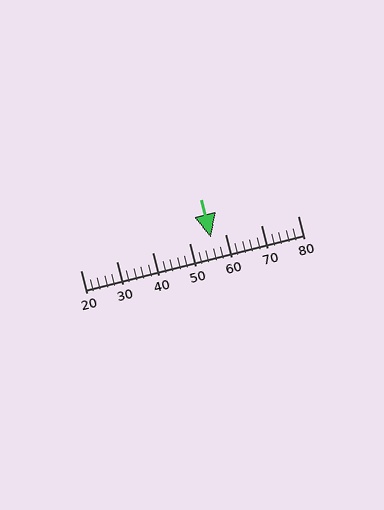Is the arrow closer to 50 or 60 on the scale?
The arrow is closer to 60.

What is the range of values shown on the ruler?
The ruler shows values from 20 to 80.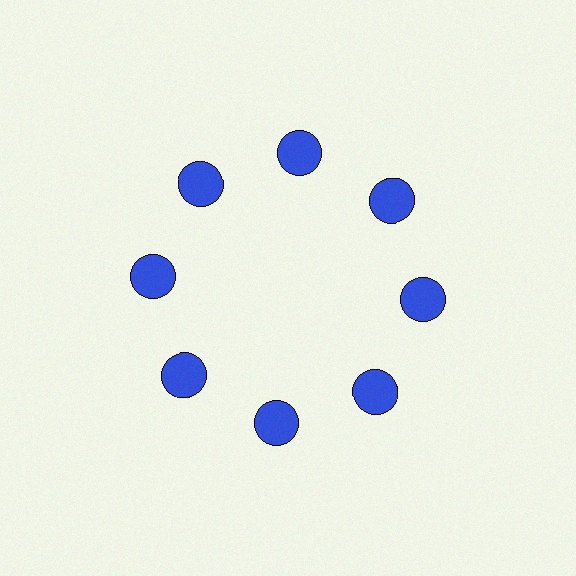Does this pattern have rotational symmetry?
Yes, this pattern has 8-fold rotational symmetry. It looks the same after rotating 45 degrees around the center.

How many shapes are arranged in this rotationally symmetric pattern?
There are 8 shapes, arranged in 8 groups of 1.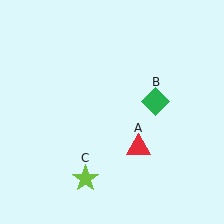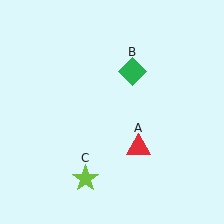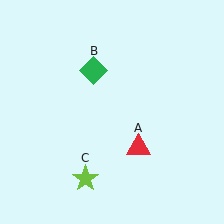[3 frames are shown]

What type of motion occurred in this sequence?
The green diamond (object B) rotated counterclockwise around the center of the scene.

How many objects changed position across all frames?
1 object changed position: green diamond (object B).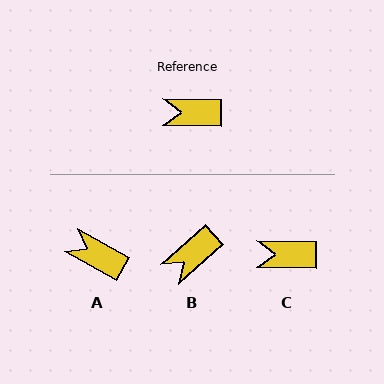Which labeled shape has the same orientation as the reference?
C.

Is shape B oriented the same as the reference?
No, it is off by about 42 degrees.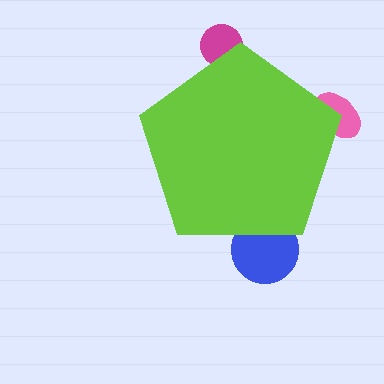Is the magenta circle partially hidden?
Yes, the magenta circle is partially hidden behind the lime pentagon.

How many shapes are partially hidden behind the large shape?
3 shapes are partially hidden.